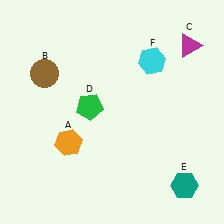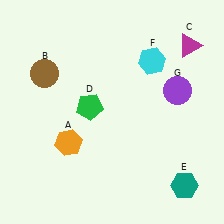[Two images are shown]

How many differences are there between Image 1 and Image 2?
There is 1 difference between the two images.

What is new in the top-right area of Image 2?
A purple circle (G) was added in the top-right area of Image 2.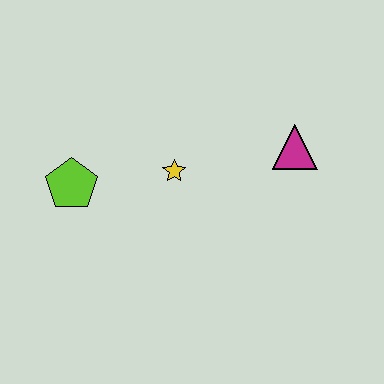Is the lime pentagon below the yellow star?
Yes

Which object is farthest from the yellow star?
The magenta triangle is farthest from the yellow star.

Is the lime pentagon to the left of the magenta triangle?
Yes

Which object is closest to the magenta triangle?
The yellow star is closest to the magenta triangle.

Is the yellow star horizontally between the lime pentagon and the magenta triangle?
Yes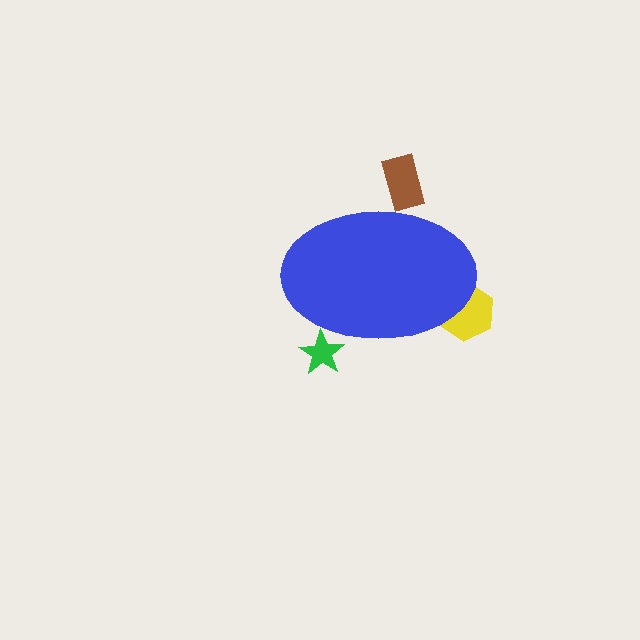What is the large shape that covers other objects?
A blue ellipse.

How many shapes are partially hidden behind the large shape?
3 shapes are partially hidden.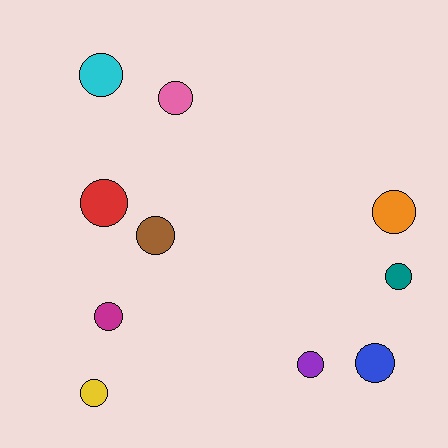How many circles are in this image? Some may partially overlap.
There are 10 circles.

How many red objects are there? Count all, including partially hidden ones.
There is 1 red object.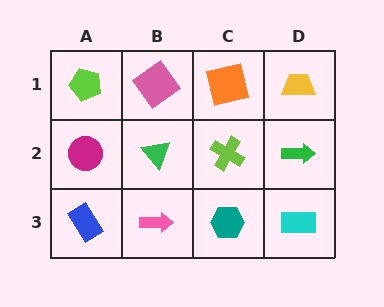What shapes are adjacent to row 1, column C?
A lime cross (row 2, column C), a pink diamond (row 1, column B), a yellow trapezoid (row 1, column D).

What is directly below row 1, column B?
A green triangle.